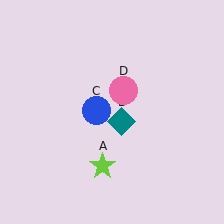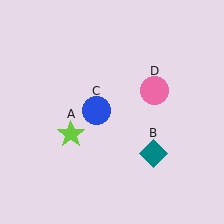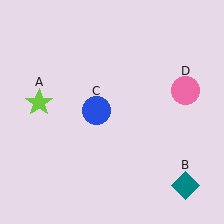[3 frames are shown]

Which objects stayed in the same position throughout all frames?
Blue circle (object C) remained stationary.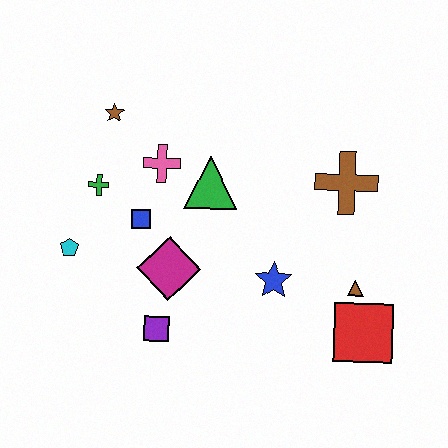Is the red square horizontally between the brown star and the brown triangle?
No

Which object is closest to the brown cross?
The brown triangle is closest to the brown cross.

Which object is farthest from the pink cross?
The red square is farthest from the pink cross.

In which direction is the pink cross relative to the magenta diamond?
The pink cross is above the magenta diamond.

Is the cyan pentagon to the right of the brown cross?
No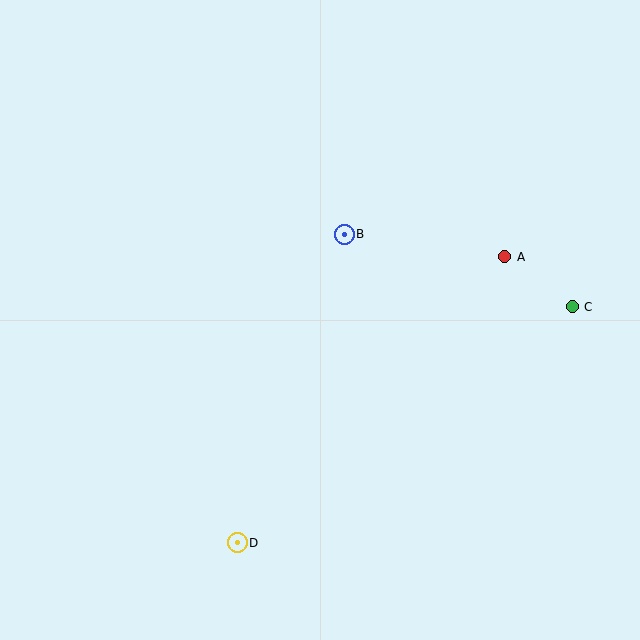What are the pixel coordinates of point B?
Point B is at (344, 235).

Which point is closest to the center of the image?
Point B at (344, 235) is closest to the center.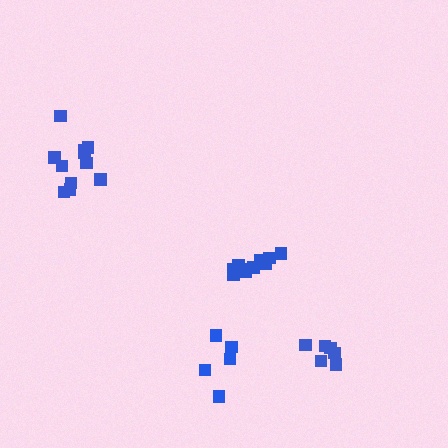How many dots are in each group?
Group 1: 11 dots, Group 2: 10 dots, Group 3: 7 dots, Group 4: 5 dots (33 total).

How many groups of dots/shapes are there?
There are 4 groups.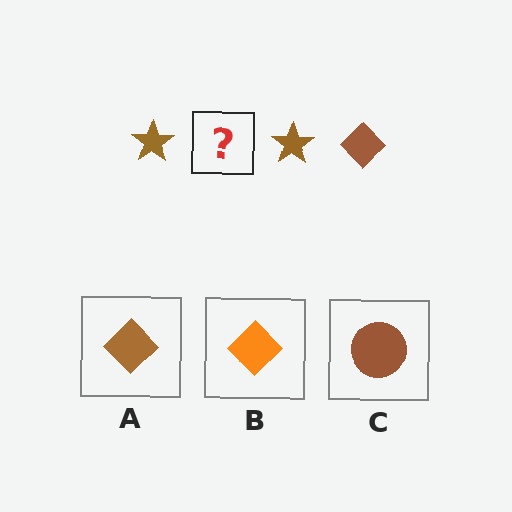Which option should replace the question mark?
Option A.